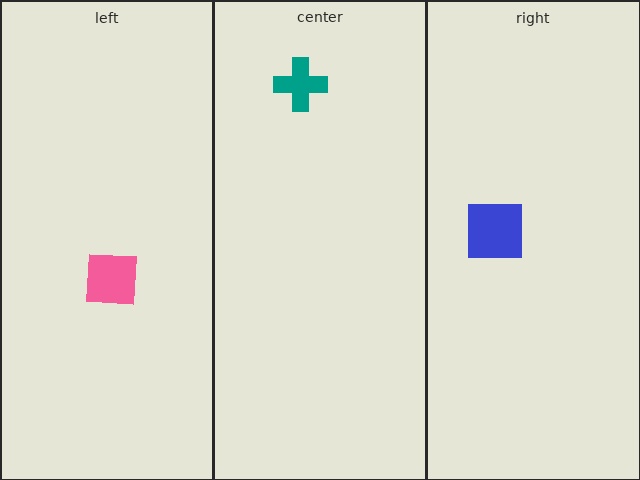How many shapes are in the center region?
1.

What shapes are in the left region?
The pink square.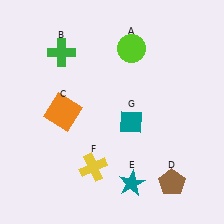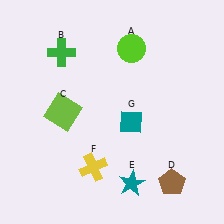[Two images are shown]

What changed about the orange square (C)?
In Image 1, C is orange. In Image 2, it changed to lime.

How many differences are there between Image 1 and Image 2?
There is 1 difference between the two images.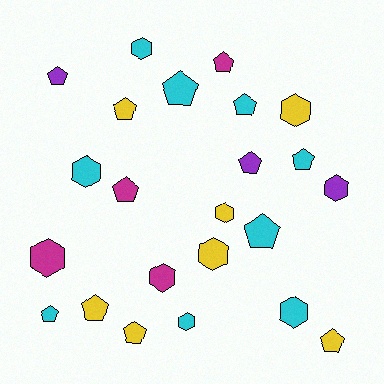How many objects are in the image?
There are 23 objects.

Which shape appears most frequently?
Pentagon, with 13 objects.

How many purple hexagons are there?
There is 1 purple hexagon.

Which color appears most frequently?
Cyan, with 9 objects.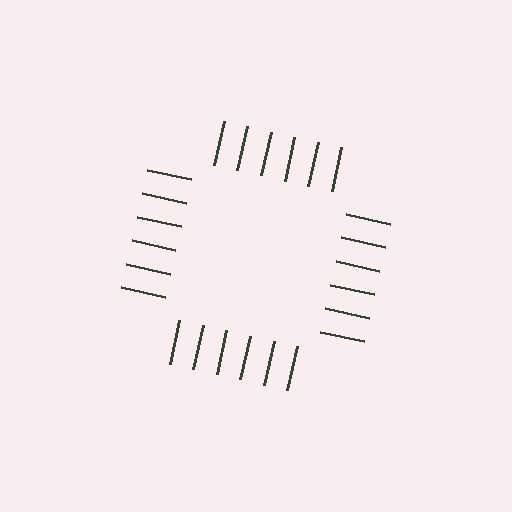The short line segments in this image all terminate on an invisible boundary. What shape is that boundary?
An illusory square — the line segments terminate on its edges but no continuous stroke is drawn.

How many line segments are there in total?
24 — 6 along each of the 4 edges.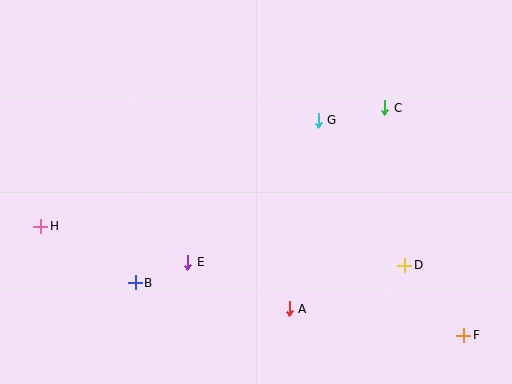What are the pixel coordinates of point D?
Point D is at (405, 265).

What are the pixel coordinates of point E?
Point E is at (188, 262).